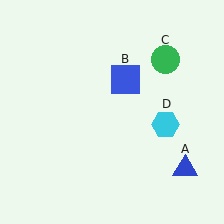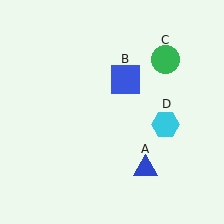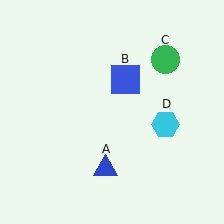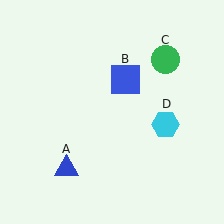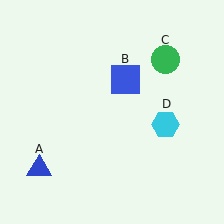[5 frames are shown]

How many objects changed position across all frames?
1 object changed position: blue triangle (object A).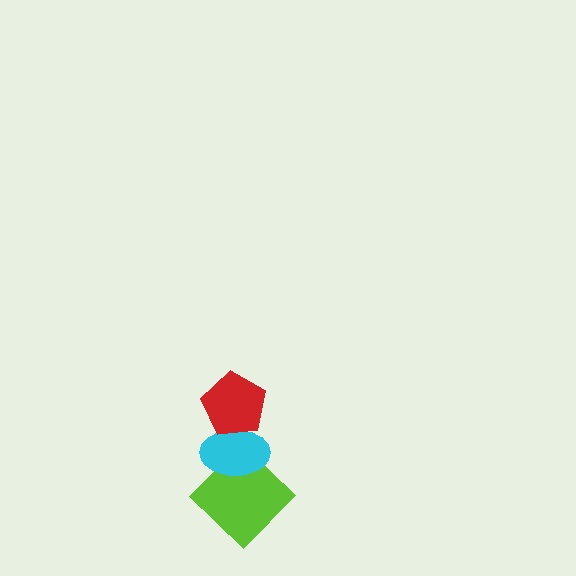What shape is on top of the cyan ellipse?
The red pentagon is on top of the cyan ellipse.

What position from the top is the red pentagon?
The red pentagon is 1st from the top.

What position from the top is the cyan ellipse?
The cyan ellipse is 2nd from the top.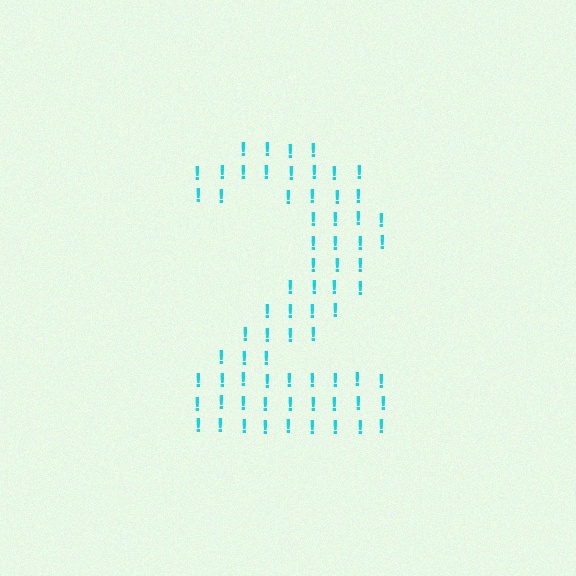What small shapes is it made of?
It is made of small exclamation marks.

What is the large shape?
The large shape is the digit 2.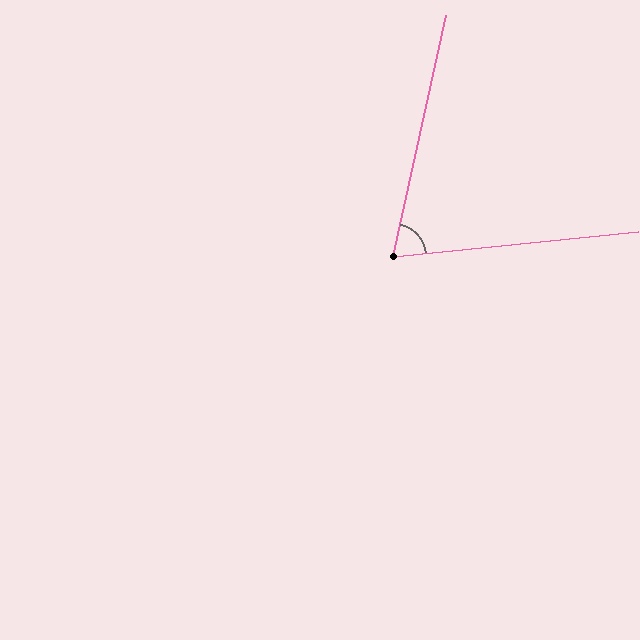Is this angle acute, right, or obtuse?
It is acute.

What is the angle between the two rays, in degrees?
Approximately 72 degrees.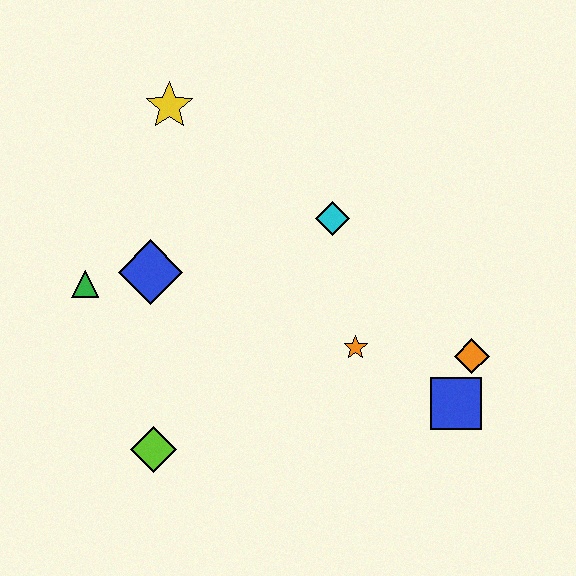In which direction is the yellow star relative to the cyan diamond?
The yellow star is to the left of the cyan diamond.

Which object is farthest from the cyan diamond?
The lime diamond is farthest from the cyan diamond.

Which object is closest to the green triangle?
The blue diamond is closest to the green triangle.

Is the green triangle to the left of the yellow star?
Yes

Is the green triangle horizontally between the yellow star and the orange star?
No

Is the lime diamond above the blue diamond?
No